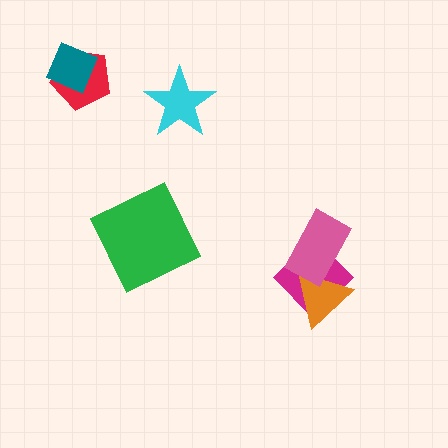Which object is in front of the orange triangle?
The pink rectangle is in front of the orange triangle.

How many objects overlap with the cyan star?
0 objects overlap with the cyan star.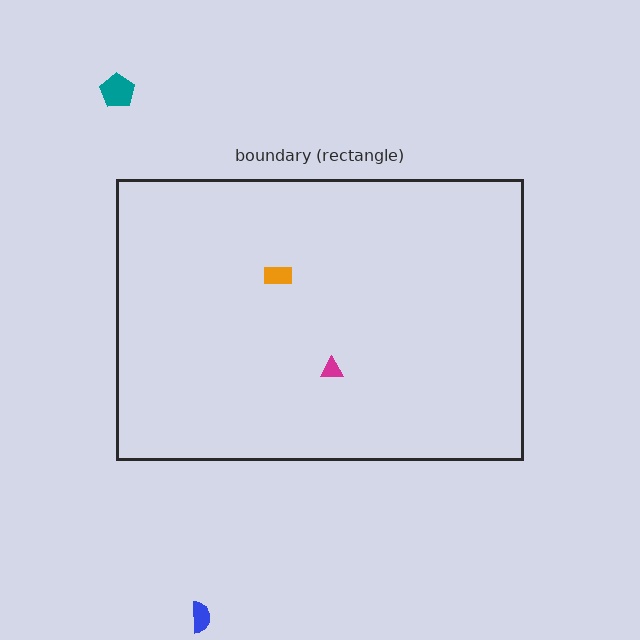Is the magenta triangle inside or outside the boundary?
Inside.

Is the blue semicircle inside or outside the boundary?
Outside.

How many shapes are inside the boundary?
2 inside, 2 outside.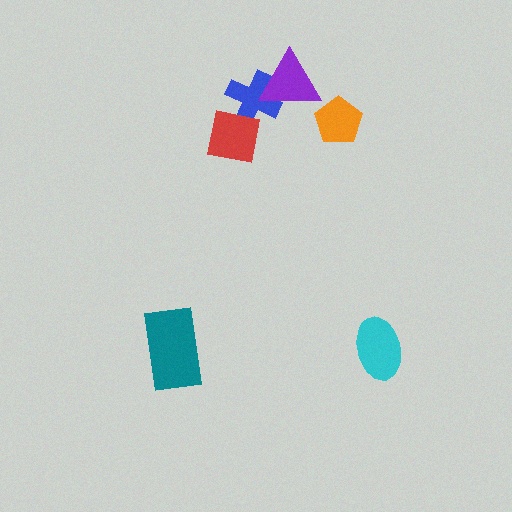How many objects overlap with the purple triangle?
1 object overlaps with the purple triangle.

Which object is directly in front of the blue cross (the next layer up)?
The red square is directly in front of the blue cross.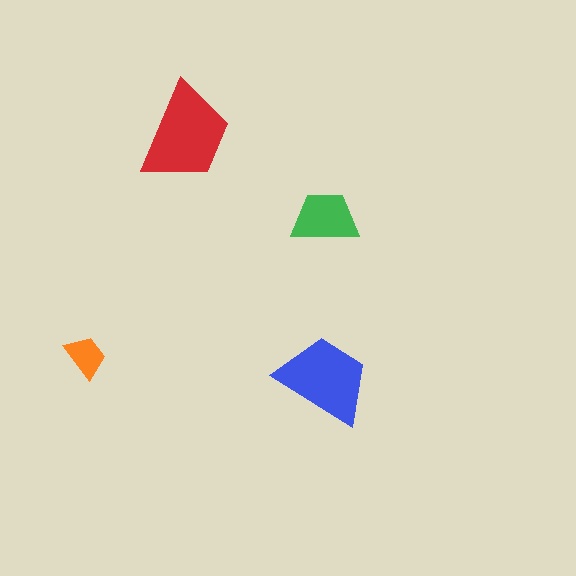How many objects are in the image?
There are 4 objects in the image.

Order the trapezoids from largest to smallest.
the red one, the blue one, the green one, the orange one.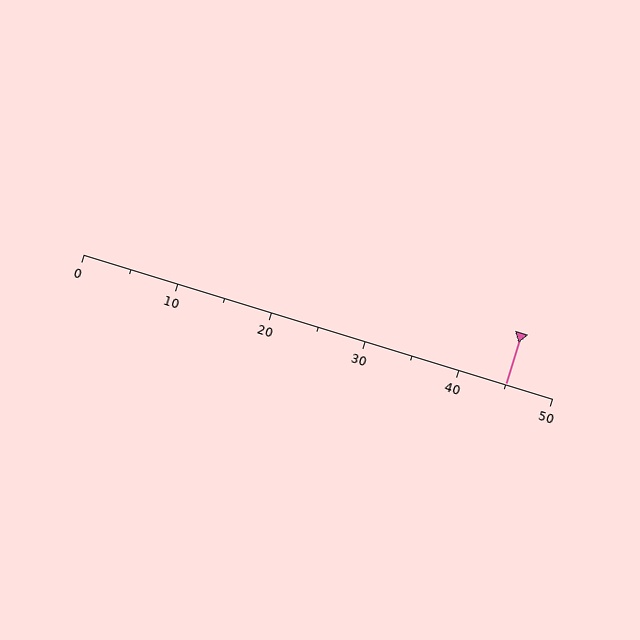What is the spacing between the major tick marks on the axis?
The major ticks are spaced 10 apart.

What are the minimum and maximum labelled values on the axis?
The axis runs from 0 to 50.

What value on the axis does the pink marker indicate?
The marker indicates approximately 45.